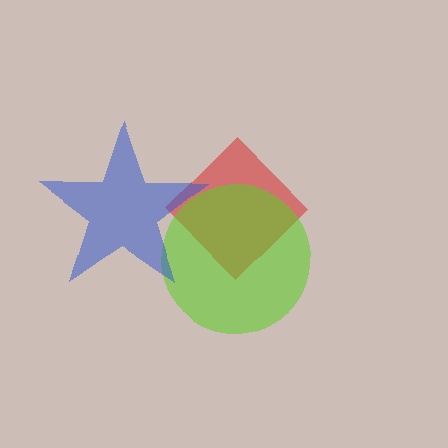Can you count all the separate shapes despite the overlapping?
Yes, there are 3 separate shapes.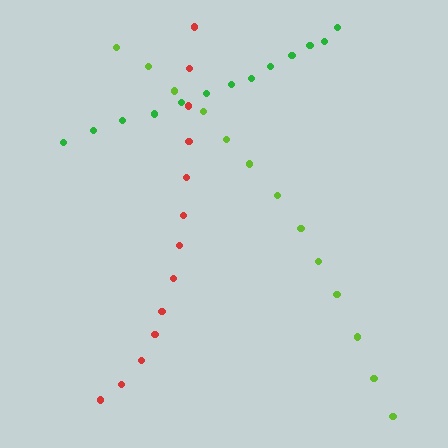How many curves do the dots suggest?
There are 3 distinct paths.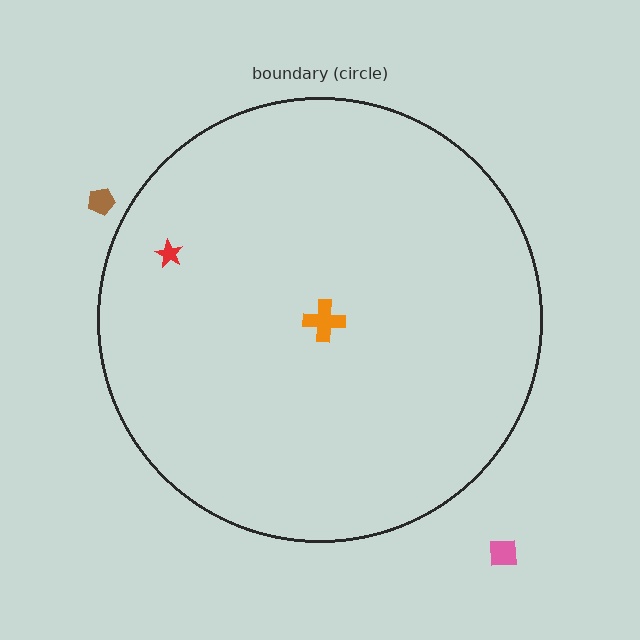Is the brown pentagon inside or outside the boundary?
Outside.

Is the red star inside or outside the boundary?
Inside.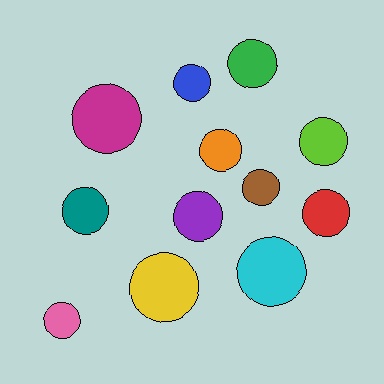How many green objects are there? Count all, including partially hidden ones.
There is 1 green object.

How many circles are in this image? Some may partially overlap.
There are 12 circles.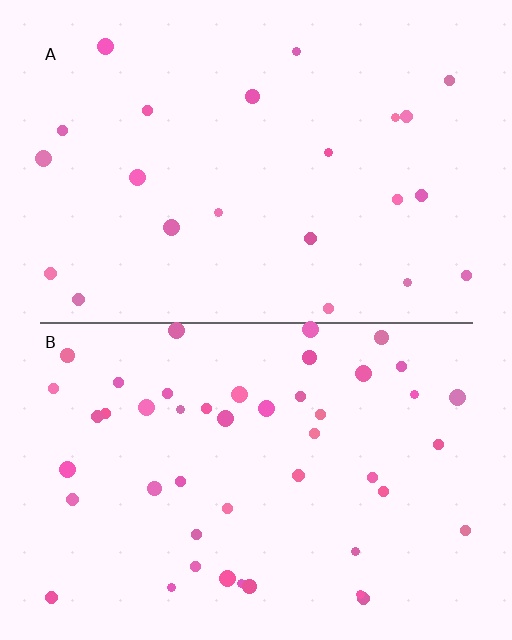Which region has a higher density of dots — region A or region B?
B (the bottom).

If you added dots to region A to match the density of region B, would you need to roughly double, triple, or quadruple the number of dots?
Approximately double.